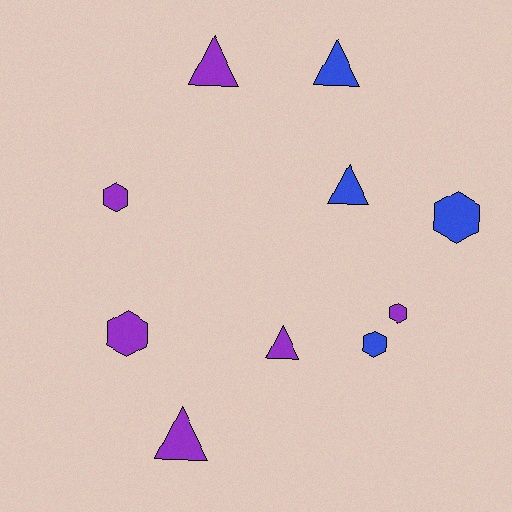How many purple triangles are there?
There are 3 purple triangles.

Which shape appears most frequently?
Hexagon, with 5 objects.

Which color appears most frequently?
Purple, with 6 objects.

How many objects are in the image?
There are 10 objects.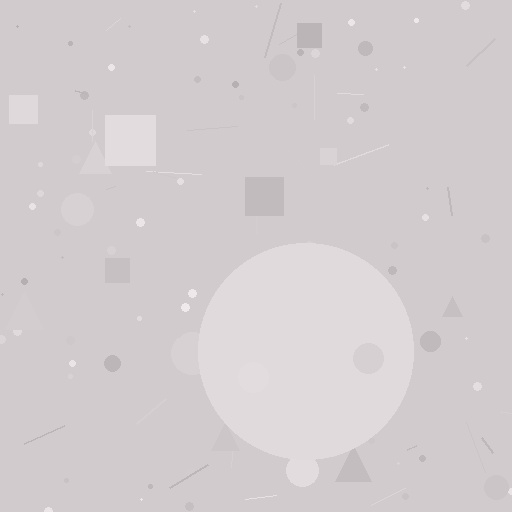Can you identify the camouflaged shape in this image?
The camouflaged shape is a circle.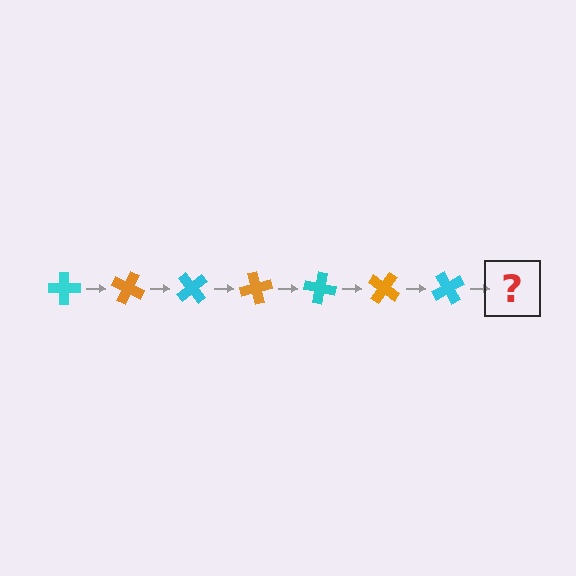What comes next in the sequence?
The next element should be an orange cross, rotated 175 degrees from the start.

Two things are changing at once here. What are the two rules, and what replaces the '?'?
The two rules are that it rotates 25 degrees each step and the color cycles through cyan and orange. The '?' should be an orange cross, rotated 175 degrees from the start.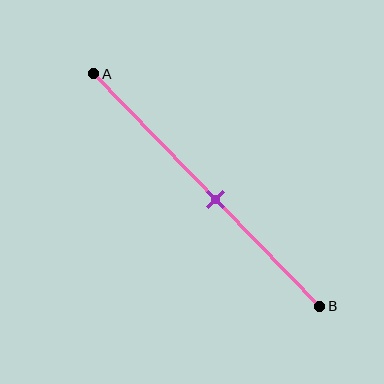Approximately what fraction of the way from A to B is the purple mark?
The purple mark is approximately 55% of the way from A to B.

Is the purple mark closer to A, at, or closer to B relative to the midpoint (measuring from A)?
The purple mark is closer to point B than the midpoint of segment AB.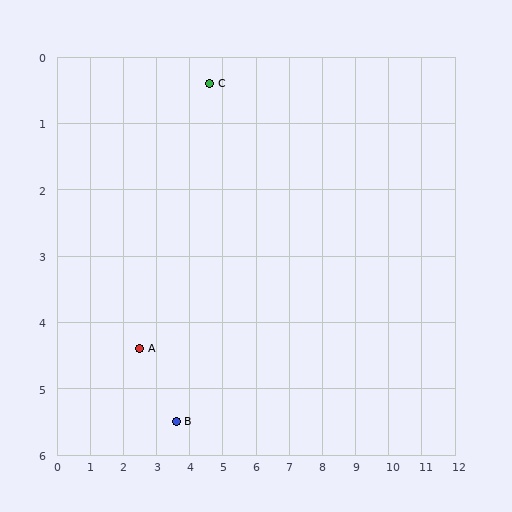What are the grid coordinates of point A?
Point A is at approximately (2.5, 4.4).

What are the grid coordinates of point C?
Point C is at approximately (4.6, 0.4).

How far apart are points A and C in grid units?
Points A and C are about 4.5 grid units apart.